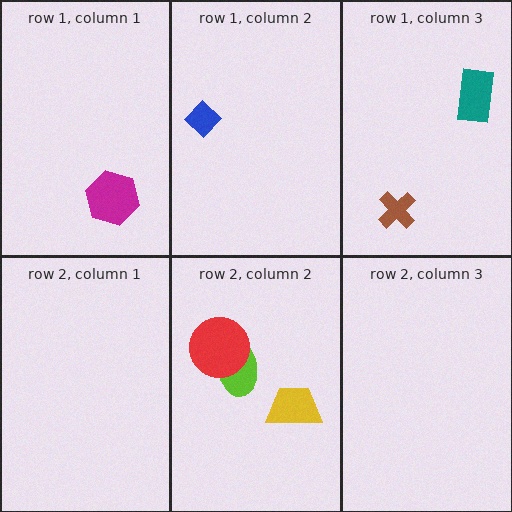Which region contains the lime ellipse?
The row 2, column 2 region.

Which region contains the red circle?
The row 2, column 2 region.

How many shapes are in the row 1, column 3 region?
2.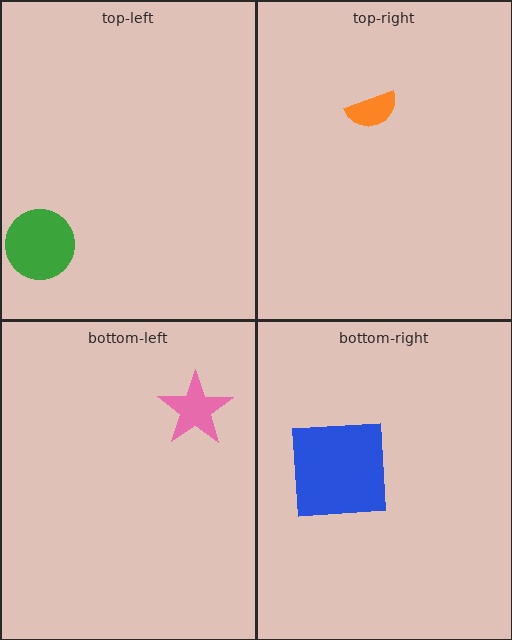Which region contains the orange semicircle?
The top-right region.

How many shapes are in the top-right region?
1.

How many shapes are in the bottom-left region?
1.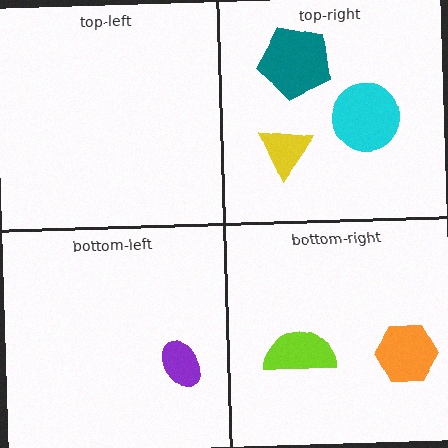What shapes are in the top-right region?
The yellow triangle, the cyan circle, the teal pentagon.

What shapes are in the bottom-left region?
The purple ellipse.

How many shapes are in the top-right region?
3.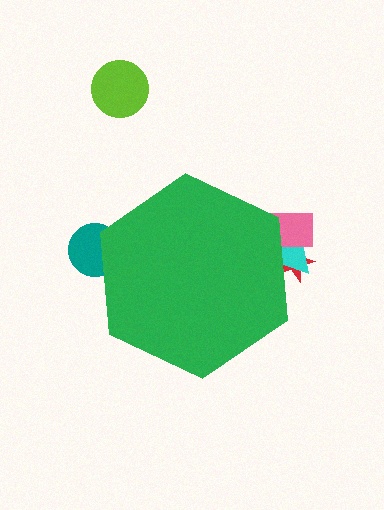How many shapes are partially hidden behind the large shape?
4 shapes are partially hidden.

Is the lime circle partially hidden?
No, the lime circle is fully visible.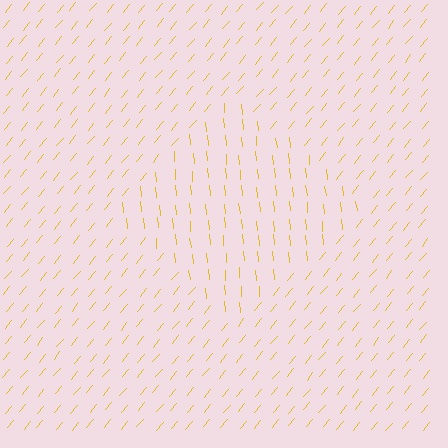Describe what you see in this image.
The image is filled with small yellow line segments. A diamond region in the image has lines oriented differently from the surrounding lines, creating a visible texture boundary.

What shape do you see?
I see a diamond.